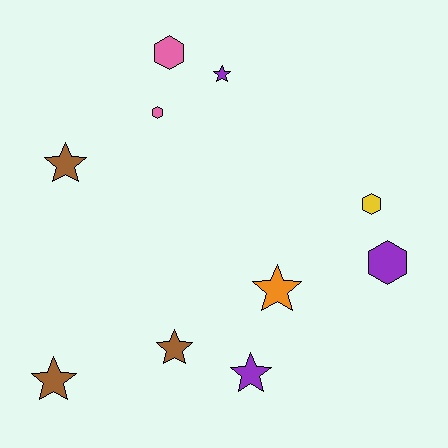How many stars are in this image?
There are 6 stars.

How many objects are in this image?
There are 10 objects.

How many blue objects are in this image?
There are no blue objects.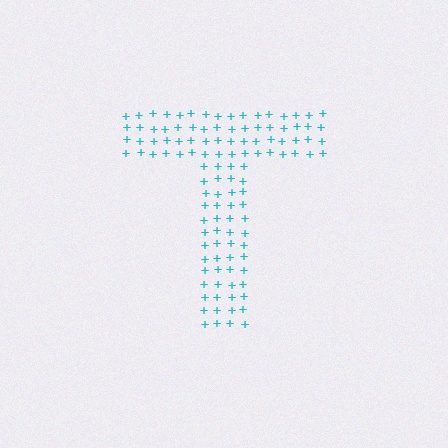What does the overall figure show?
The overall figure shows the letter T.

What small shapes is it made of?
It is made of small plus signs.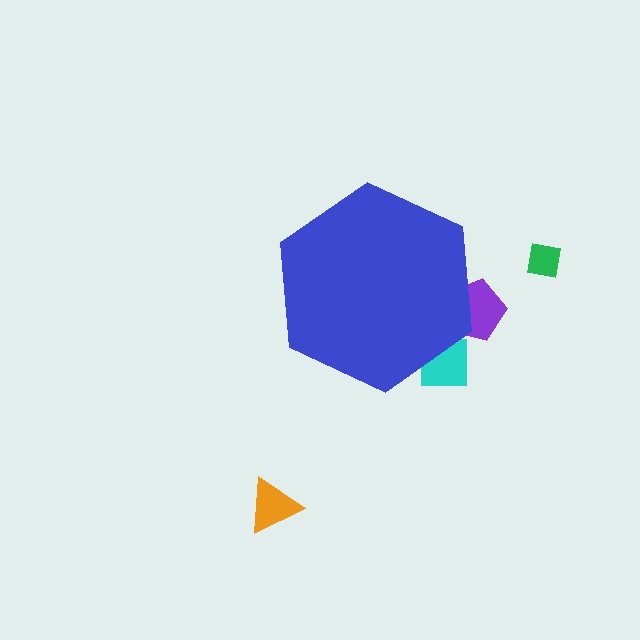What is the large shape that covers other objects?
A blue hexagon.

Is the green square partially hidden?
No, the green square is fully visible.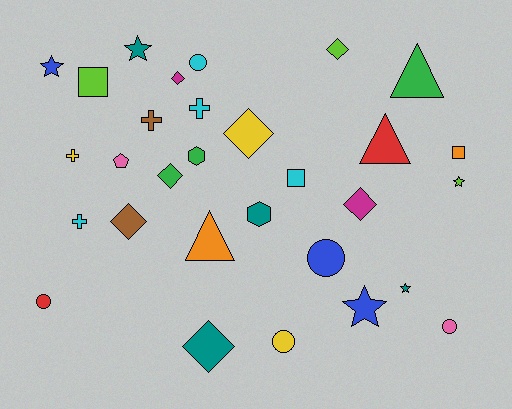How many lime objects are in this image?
There are 3 lime objects.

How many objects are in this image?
There are 30 objects.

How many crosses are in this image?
There are 4 crosses.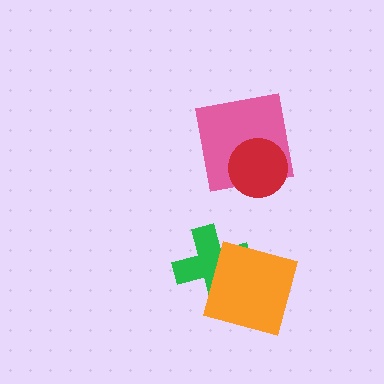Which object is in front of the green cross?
The orange square is in front of the green cross.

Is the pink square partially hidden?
Yes, it is partially covered by another shape.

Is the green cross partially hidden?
Yes, it is partially covered by another shape.